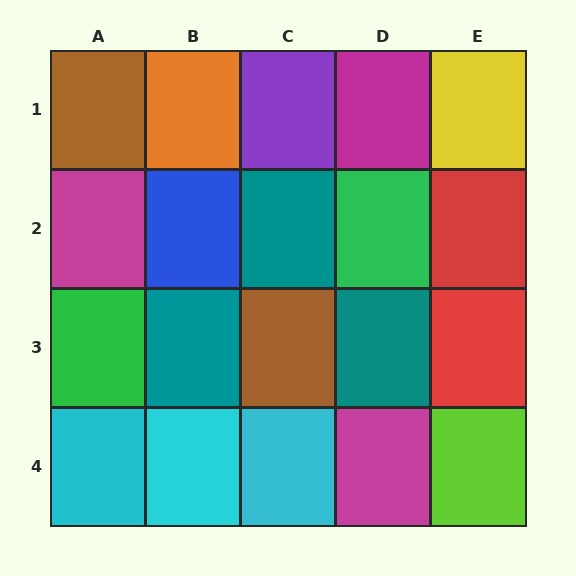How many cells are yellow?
1 cell is yellow.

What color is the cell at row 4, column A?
Cyan.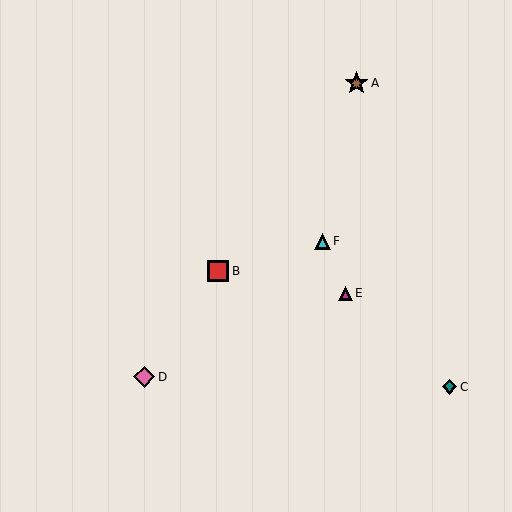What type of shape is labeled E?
Shape E is a magenta triangle.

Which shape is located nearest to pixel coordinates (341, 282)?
The magenta triangle (labeled E) at (345, 293) is nearest to that location.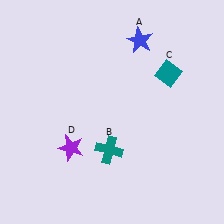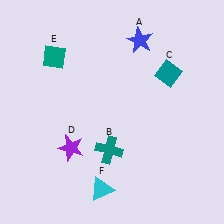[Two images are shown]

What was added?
A teal diamond (E), a cyan triangle (F) were added in Image 2.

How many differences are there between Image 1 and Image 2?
There are 2 differences between the two images.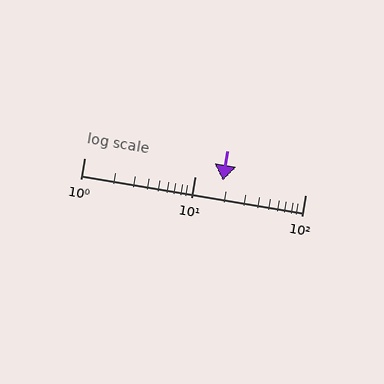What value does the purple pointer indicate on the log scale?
The pointer indicates approximately 18.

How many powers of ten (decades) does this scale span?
The scale spans 2 decades, from 1 to 100.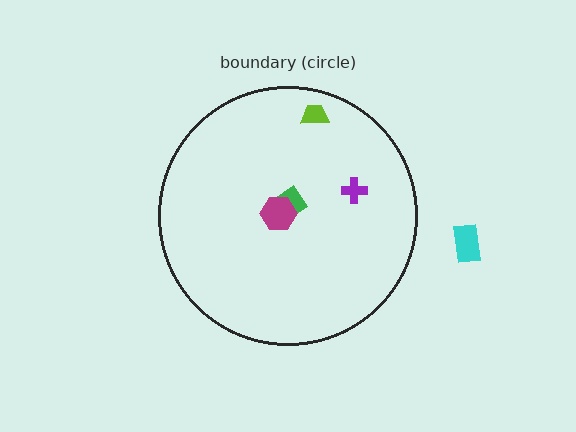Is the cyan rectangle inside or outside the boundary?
Outside.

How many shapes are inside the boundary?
4 inside, 1 outside.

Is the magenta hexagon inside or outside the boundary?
Inside.